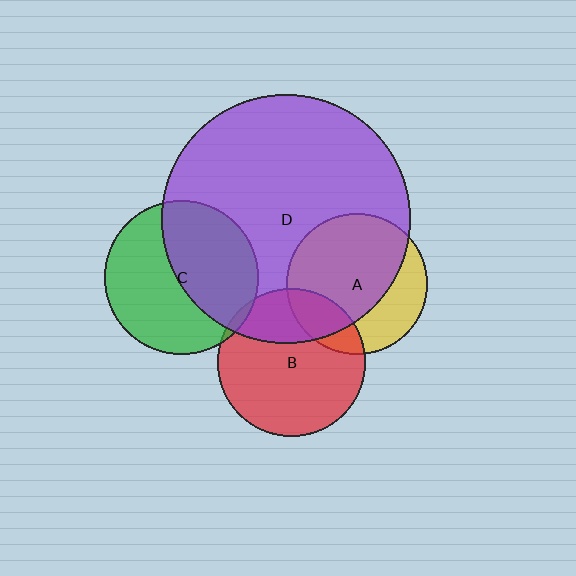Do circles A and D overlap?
Yes.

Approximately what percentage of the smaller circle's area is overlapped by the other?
Approximately 70%.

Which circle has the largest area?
Circle D (purple).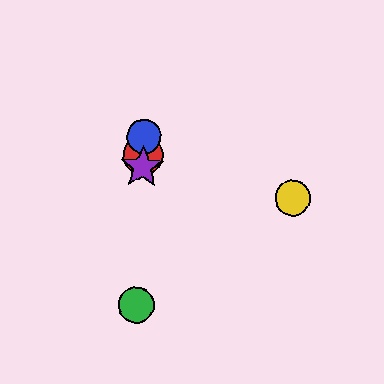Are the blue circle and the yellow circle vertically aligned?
No, the blue circle is at x≈144 and the yellow circle is at x≈293.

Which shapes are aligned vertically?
The red circle, the blue circle, the green circle, the purple star are aligned vertically.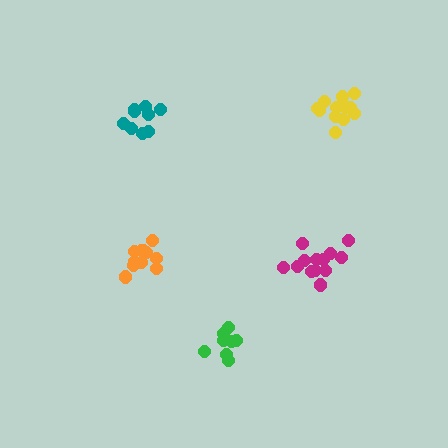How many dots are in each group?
Group 1: 9 dots, Group 2: 8 dots, Group 3: 13 dots, Group 4: 11 dots, Group 5: 13 dots (54 total).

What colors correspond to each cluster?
The clusters are colored: teal, green, magenta, orange, yellow.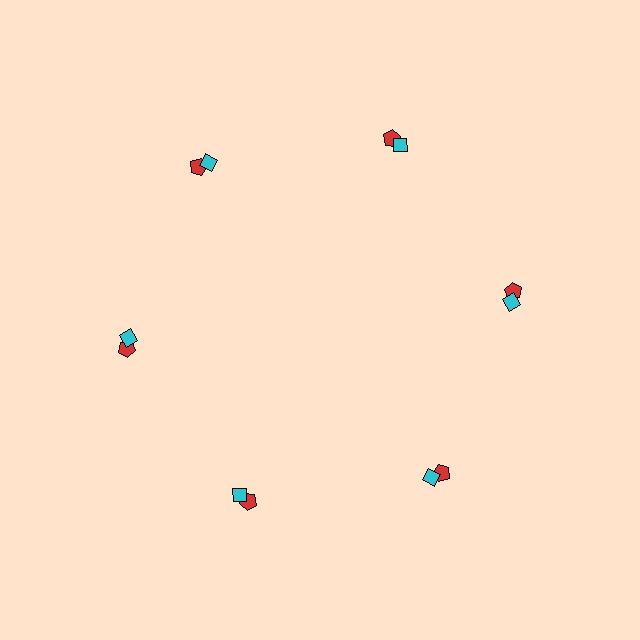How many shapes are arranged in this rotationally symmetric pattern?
There are 12 shapes, arranged in 6 groups of 2.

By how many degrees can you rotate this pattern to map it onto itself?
The pattern maps onto itself every 60 degrees of rotation.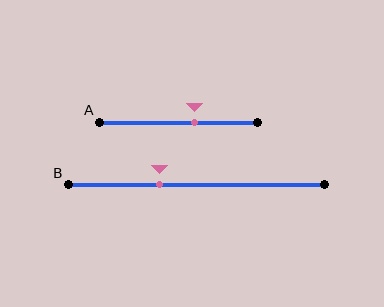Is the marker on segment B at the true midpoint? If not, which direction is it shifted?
No, the marker on segment B is shifted to the left by about 14% of the segment length.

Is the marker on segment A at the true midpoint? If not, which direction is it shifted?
No, the marker on segment A is shifted to the right by about 10% of the segment length.